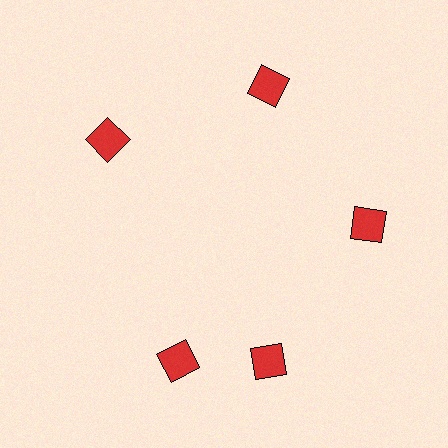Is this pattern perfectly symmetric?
No. The 5 red diamonds are arranged in a ring, but one element near the 8 o'clock position is rotated out of alignment along the ring, breaking the 5-fold rotational symmetry.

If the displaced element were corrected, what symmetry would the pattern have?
It would have 5-fold rotational symmetry — the pattern would map onto itself every 72 degrees.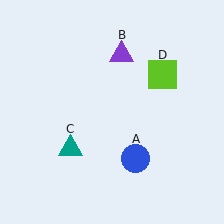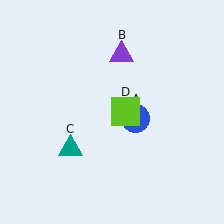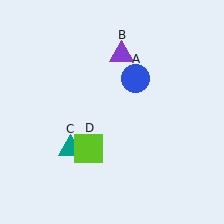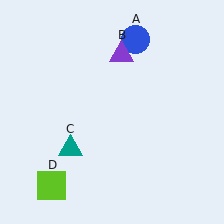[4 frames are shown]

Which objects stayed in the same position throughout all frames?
Purple triangle (object B) and teal triangle (object C) remained stationary.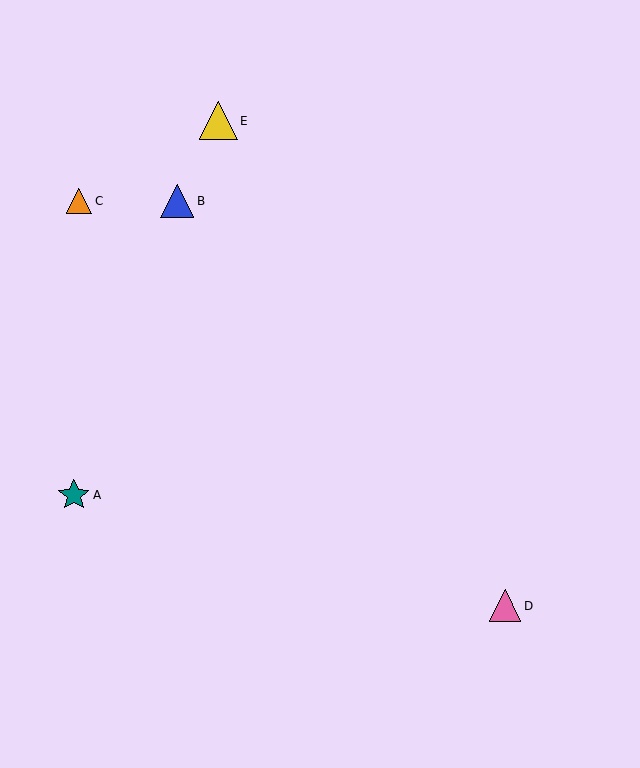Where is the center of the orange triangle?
The center of the orange triangle is at (79, 201).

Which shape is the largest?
The yellow triangle (labeled E) is the largest.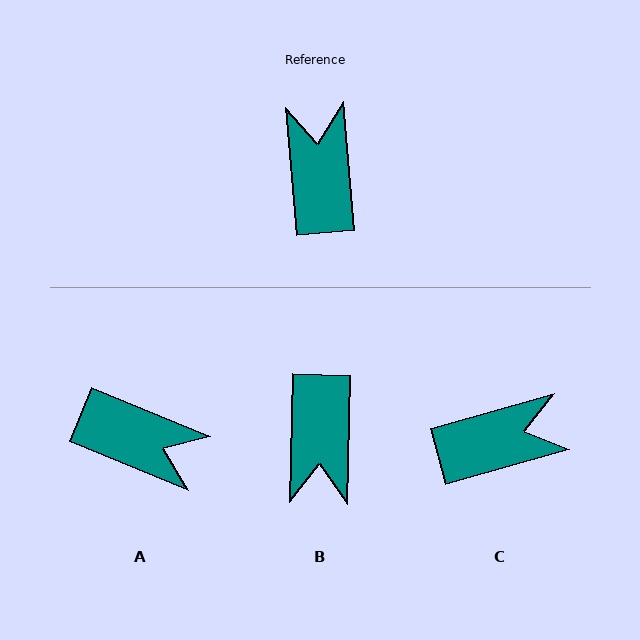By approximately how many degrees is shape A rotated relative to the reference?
Approximately 117 degrees clockwise.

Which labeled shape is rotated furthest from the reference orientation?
B, about 173 degrees away.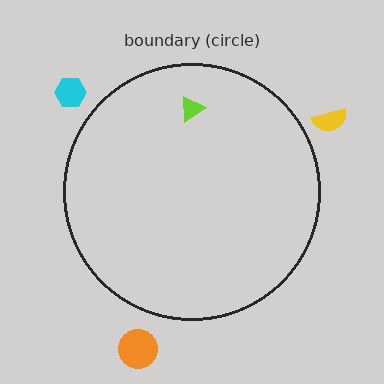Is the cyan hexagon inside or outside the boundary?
Outside.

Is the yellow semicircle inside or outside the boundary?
Outside.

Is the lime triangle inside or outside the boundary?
Inside.